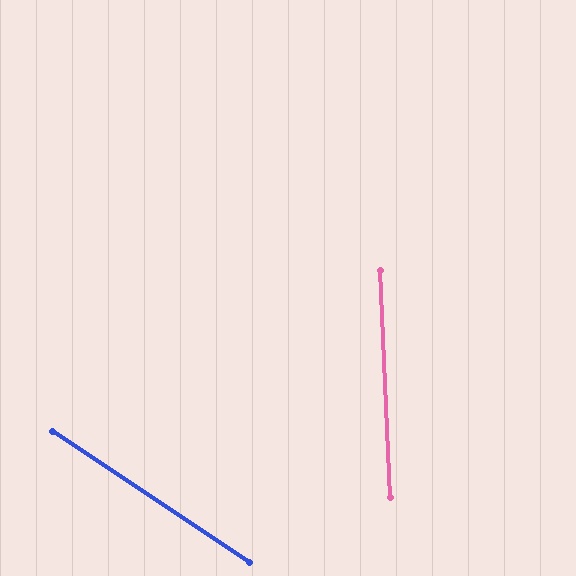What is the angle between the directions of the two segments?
Approximately 54 degrees.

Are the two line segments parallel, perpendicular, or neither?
Neither parallel nor perpendicular — they differ by about 54°.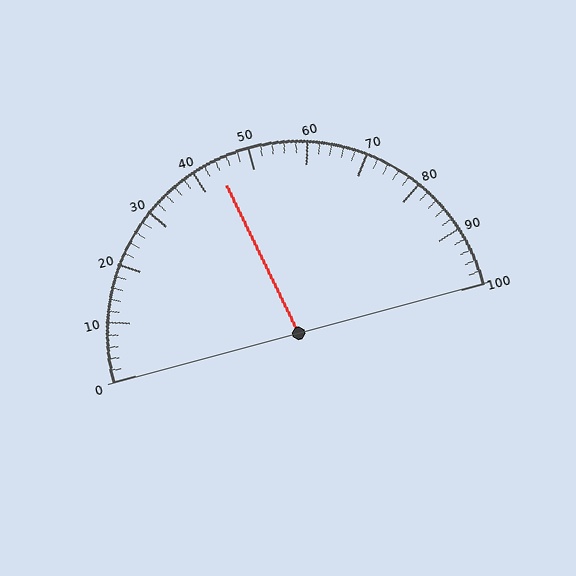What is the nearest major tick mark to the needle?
The nearest major tick mark is 40.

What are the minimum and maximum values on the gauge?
The gauge ranges from 0 to 100.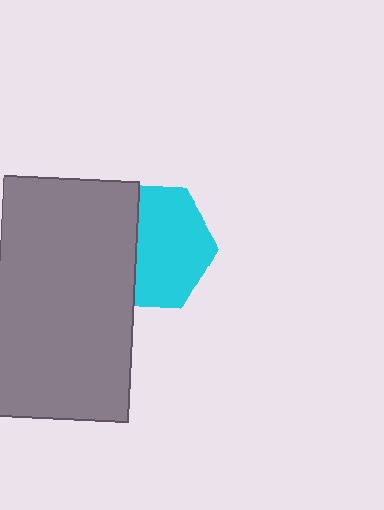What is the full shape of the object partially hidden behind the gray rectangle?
The partially hidden object is a cyan hexagon.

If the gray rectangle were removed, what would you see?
You would see the complete cyan hexagon.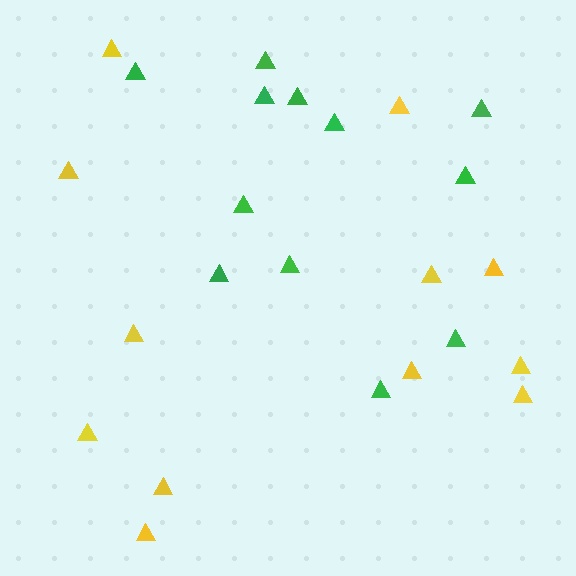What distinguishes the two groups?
There are 2 groups: one group of green triangles (12) and one group of yellow triangles (12).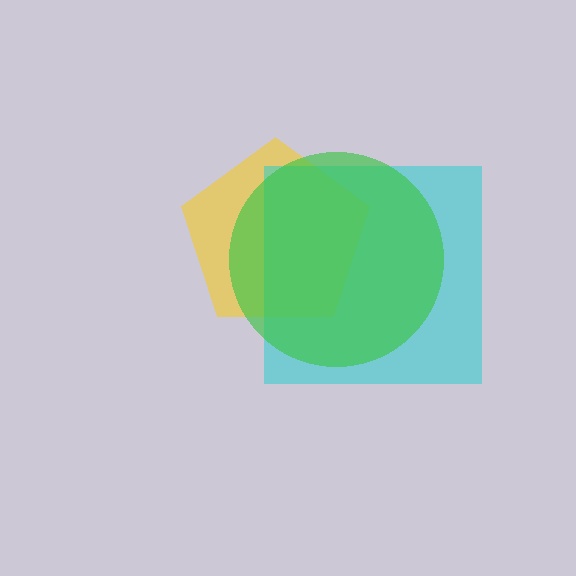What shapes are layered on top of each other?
The layered shapes are: a yellow pentagon, a cyan square, a green circle.